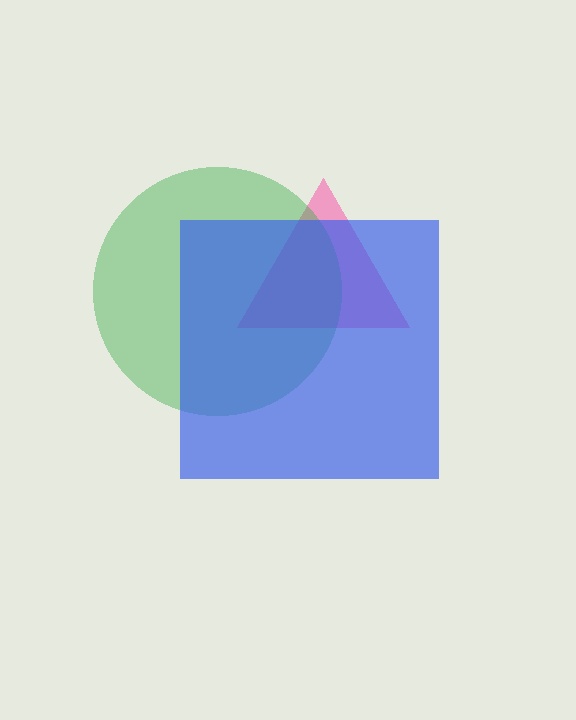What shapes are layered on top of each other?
The layered shapes are: a pink triangle, a green circle, a blue square.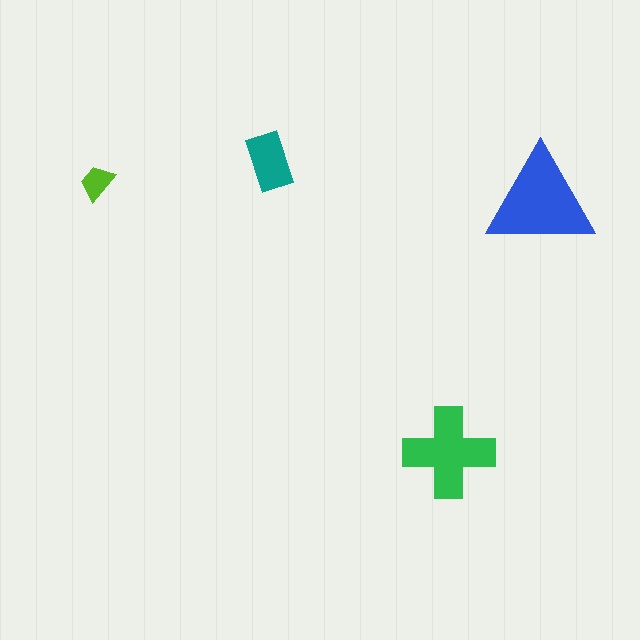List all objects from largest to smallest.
The blue triangle, the green cross, the teal rectangle, the lime trapezoid.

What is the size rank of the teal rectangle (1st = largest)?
3rd.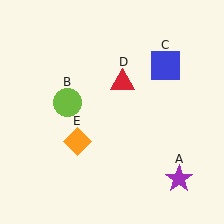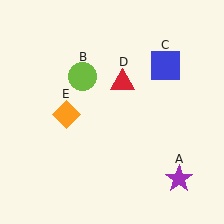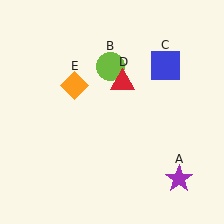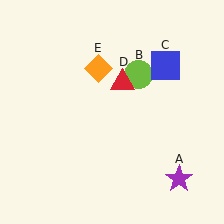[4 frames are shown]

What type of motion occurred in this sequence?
The lime circle (object B), orange diamond (object E) rotated clockwise around the center of the scene.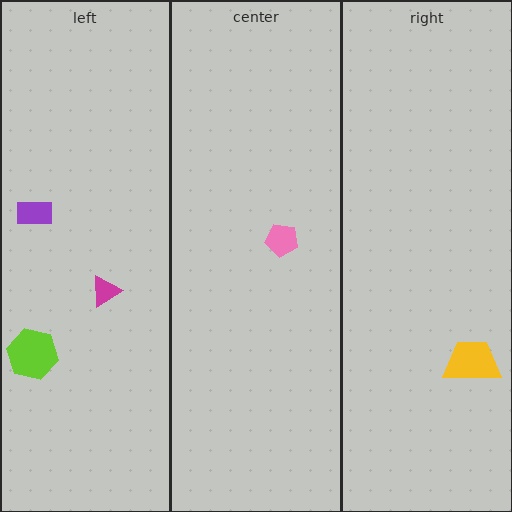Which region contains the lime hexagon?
The left region.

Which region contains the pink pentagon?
The center region.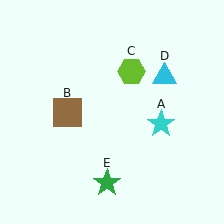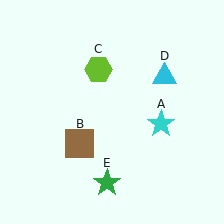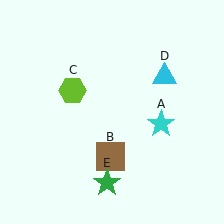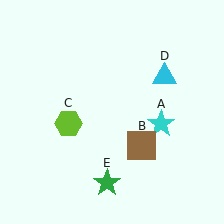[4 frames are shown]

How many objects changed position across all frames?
2 objects changed position: brown square (object B), lime hexagon (object C).